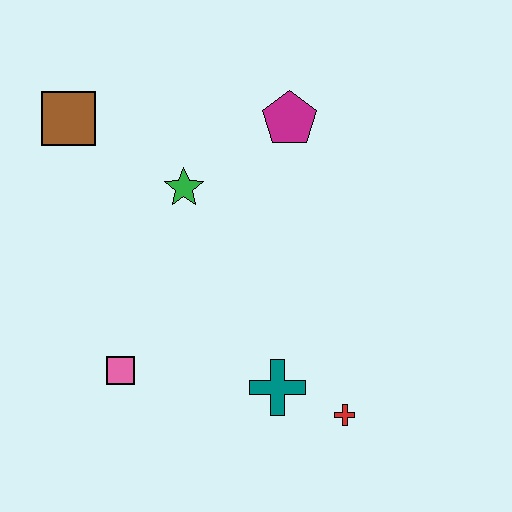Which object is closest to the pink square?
The teal cross is closest to the pink square.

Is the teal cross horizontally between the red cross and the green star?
Yes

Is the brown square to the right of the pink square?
No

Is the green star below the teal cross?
No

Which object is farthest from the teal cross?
The brown square is farthest from the teal cross.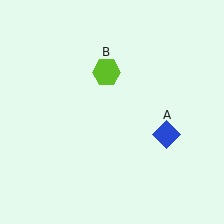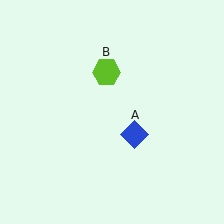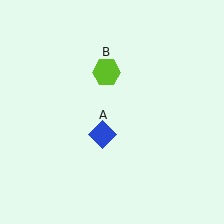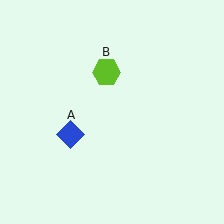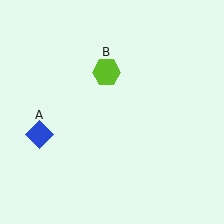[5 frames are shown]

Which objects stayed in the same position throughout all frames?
Lime hexagon (object B) remained stationary.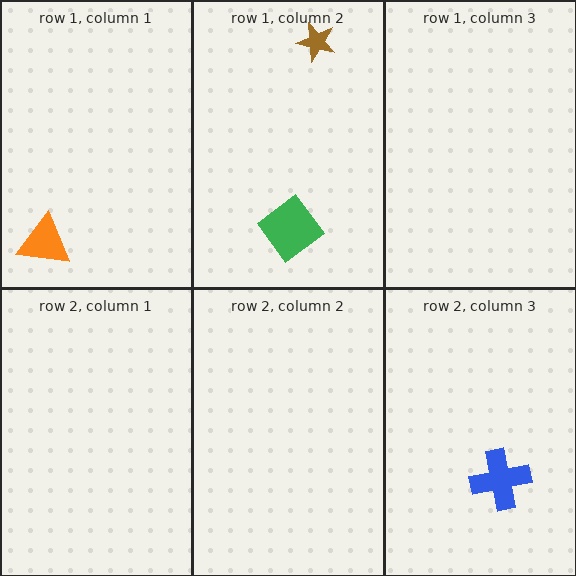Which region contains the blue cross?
The row 2, column 3 region.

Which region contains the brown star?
The row 1, column 2 region.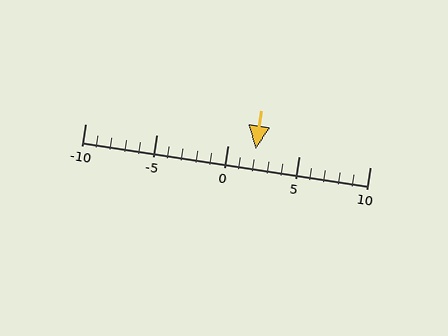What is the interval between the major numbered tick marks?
The major tick marks are spaced 5 units apart.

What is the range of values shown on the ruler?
The ruler shows values from -10 to 10.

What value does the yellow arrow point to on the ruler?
The yellow arrow points to approximately 2.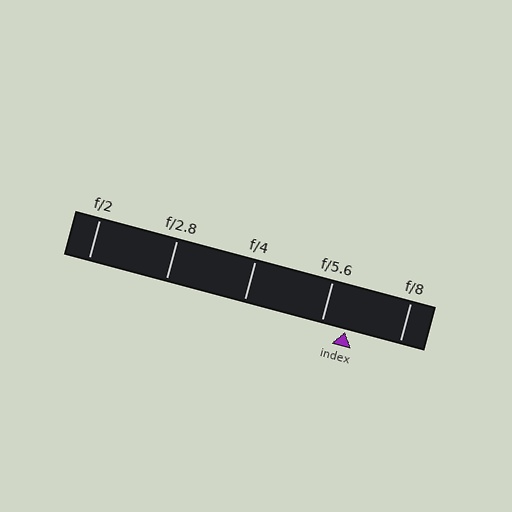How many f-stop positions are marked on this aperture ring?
There are 5 f-stop positions marked.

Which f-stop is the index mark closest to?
The index mark is closest to f/5.6.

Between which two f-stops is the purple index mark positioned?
The index mark is between f/5.6 and f/8.